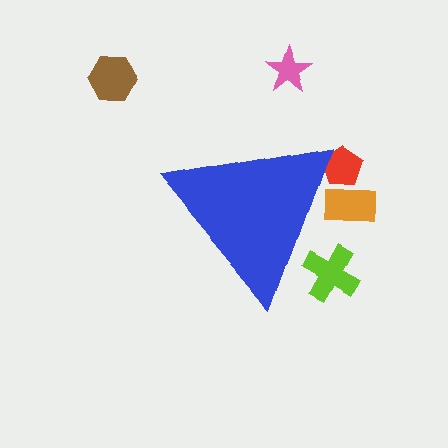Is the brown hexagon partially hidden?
No, the brown hexagon is fully visible.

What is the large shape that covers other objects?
A blue triangle.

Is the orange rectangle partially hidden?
Yes, the orange rectangle is partially hidden behind the blue triangle.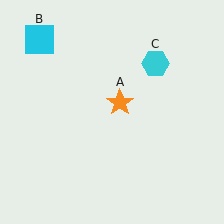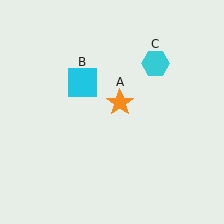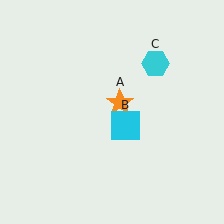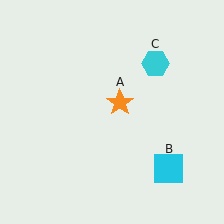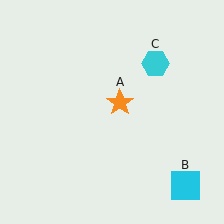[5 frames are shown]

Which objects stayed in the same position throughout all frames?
Orange star (object A) and cyan hexagon (object C) remained stationary.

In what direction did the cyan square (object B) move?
The cyan square (object B) moved down and to the right.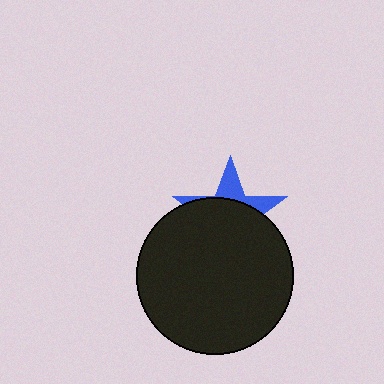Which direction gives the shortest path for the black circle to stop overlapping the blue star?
Moving down gives the shortest separation.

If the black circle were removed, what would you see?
You would see the complete blue star.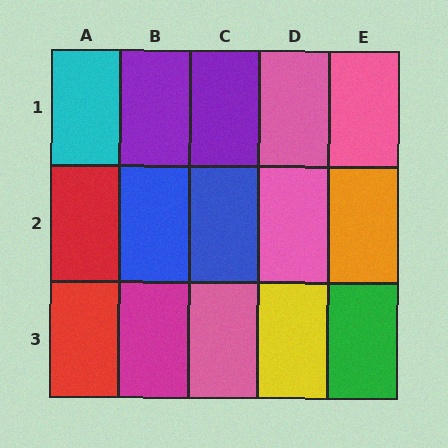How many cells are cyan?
1 cell is cyan.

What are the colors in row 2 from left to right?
Red, blue, blue, pink, orange.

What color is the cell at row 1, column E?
Pink.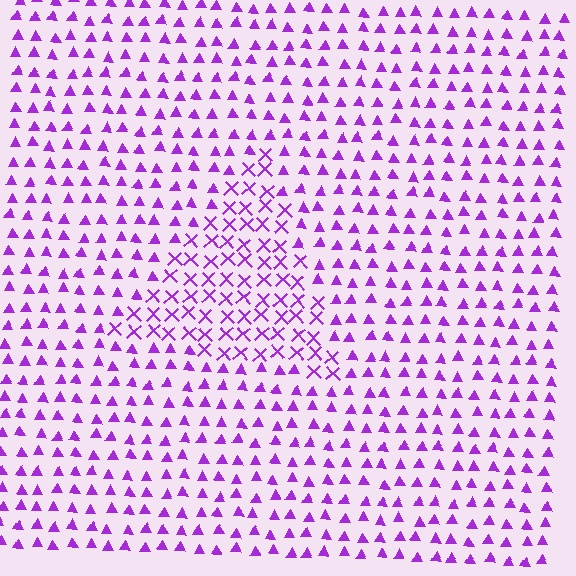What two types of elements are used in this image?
The image uses X marks inside the triangle region and triangles outside it.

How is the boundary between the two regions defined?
The boundary is defined by a change in element shape: X marks inside vs. triangles outside. All elements share the same color and spacing.